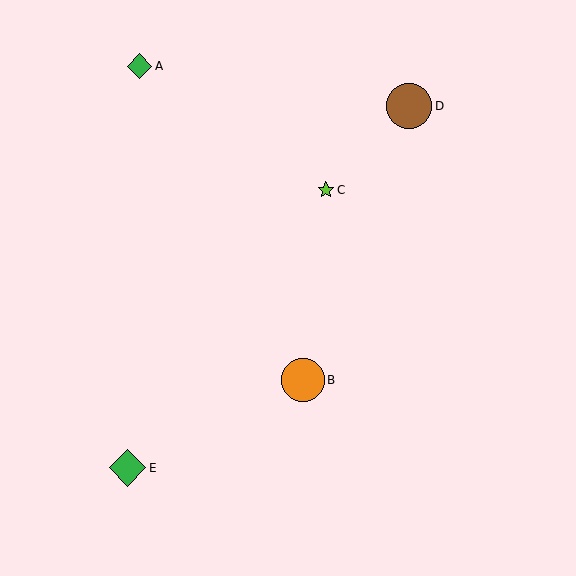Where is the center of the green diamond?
The center of the green diamond is at (128, 468).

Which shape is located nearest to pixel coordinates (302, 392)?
The orange circle (labeled B) at (303, 380) is nearest to that location.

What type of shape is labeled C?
Shape C is a lime star.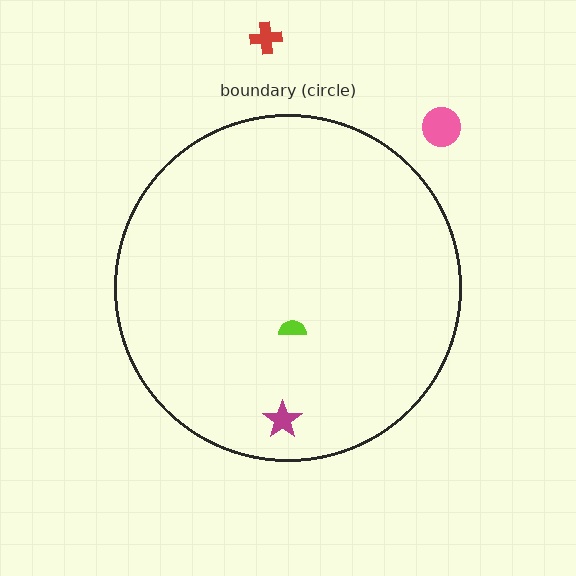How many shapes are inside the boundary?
2 inside, 2 outside.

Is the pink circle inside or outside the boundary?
Outside.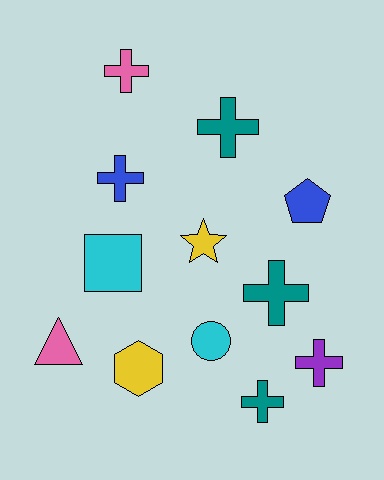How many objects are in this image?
There are 12 objects.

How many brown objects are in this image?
There are no brown objects.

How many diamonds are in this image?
There are no diamonds.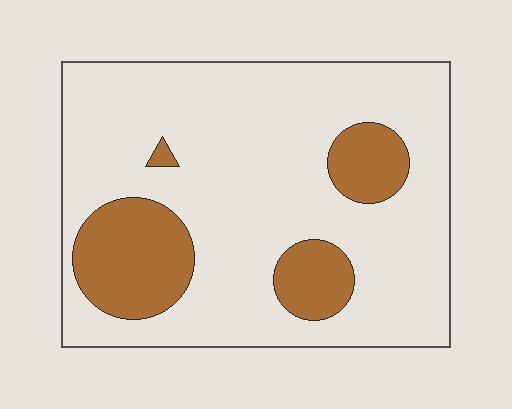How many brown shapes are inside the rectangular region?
4.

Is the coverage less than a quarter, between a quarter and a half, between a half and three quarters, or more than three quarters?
Less than a quarter.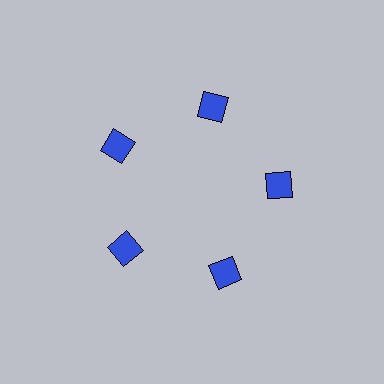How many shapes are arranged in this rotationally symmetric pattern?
There are 5 shapes, arranged in 5 groups of 1.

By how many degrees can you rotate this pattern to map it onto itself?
The pattern maps onto itself every 72 degrees of rotation.